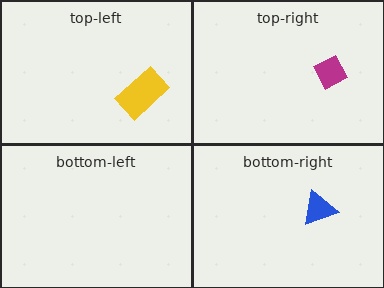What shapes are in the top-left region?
The yellow rectangle.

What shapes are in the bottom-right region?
The blue triangle.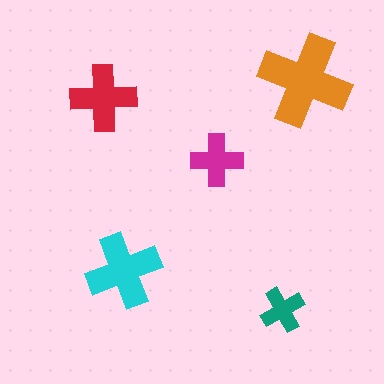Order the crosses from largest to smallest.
the orange one, the cyan one, the red one, the magenta one, the teal one.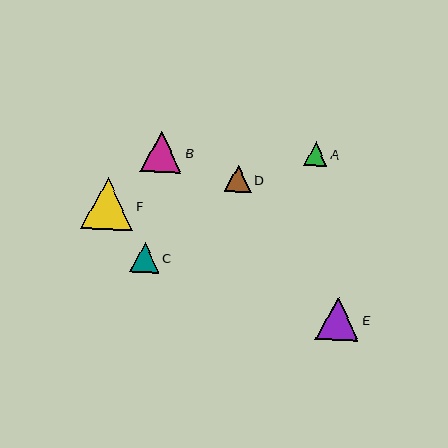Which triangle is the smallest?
Triangle A is the smallest with a size of approximately 23 pixels.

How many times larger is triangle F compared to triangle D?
Triangle F is approximately 1.9 times the size of triangle D.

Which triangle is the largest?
Triangle F is the largest with a size of approximately 52 pixels.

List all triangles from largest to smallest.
From largest to smallest: F, E, B, C, D, A.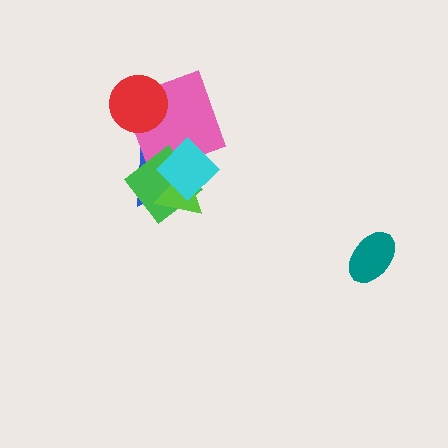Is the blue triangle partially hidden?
Yes, it is partially covered by another shape.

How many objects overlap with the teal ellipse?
0 objects overlap with the teal ellipse.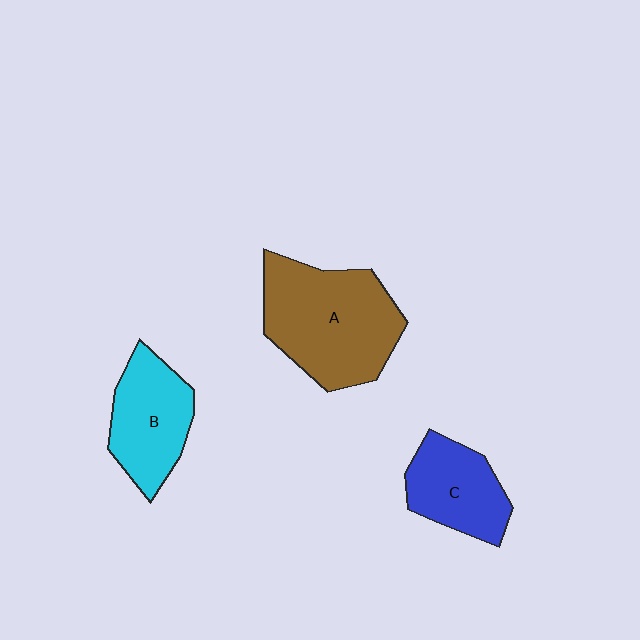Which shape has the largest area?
Shape A (brown).